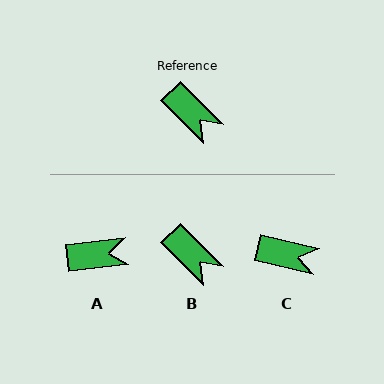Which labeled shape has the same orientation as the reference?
B.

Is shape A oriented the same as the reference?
No, it is off by about 51 degrees.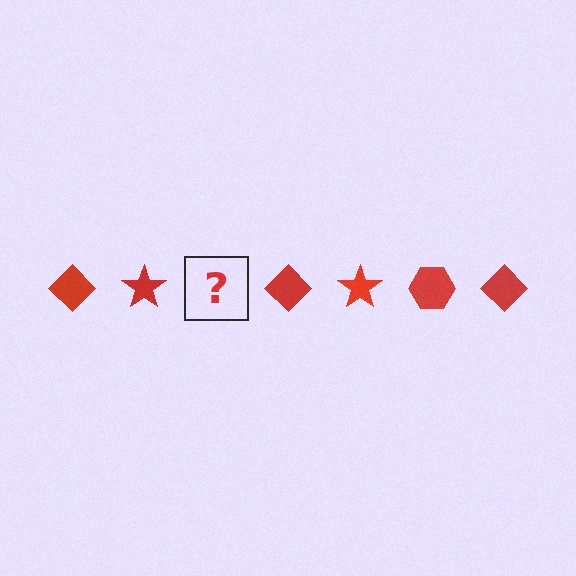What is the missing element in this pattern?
The missing element is a red hexagon.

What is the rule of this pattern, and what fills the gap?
The rule is that the pattern cycles through diamond, star, hexagon shapes in red. The gap should be filled with a red hexagon.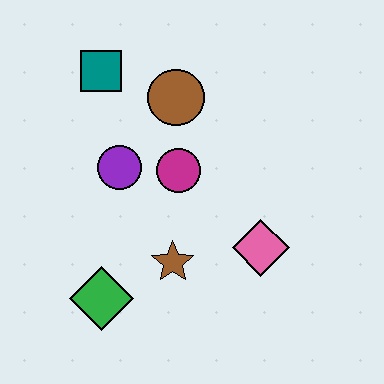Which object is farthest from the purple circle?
The pink diamond is farthest from the purple circle.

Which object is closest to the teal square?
The brown circle is closest to the teal square.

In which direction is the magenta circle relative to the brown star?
The magenta circle is above the brown star.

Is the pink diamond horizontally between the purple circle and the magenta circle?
No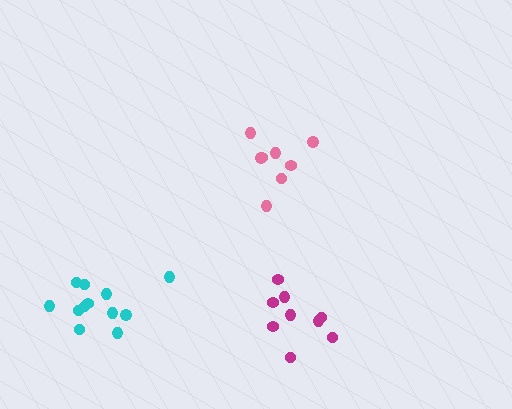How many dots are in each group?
Group 1: 8 dots, Group 2: 9 dots, Group 3: 12 dots (29 total).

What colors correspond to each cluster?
The clusters are colored: pink, magenta, cyan.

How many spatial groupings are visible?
There are 3 spatial groupings.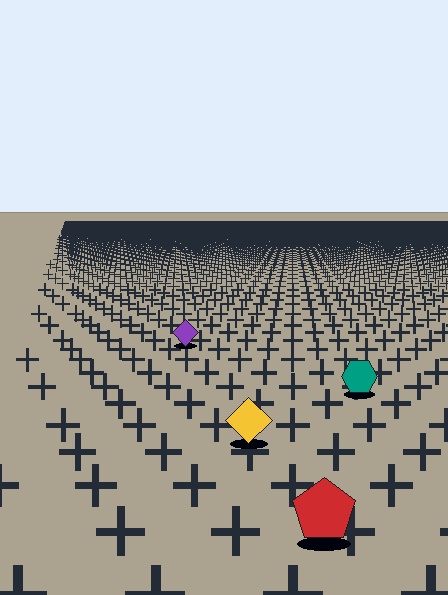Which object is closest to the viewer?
The red pentagon is closest. The texture marks near it are larger and more spread out.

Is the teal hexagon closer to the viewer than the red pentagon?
No. The red pentagon is closer — you can tell from the texture gradient: the ground texture is coarser near it.